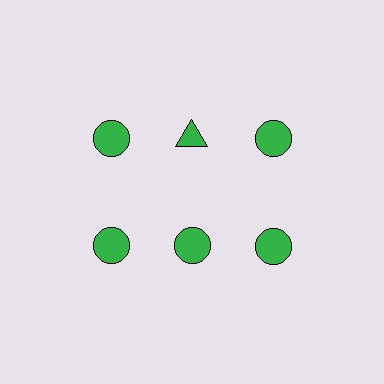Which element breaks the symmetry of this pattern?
The green triangle in the top row, second from left column breaks the symmetry. All other shapes are green circles.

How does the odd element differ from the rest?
It has a different shape: triangle instead of circle.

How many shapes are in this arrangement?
There are 6 shapes arranged in a grid pattern.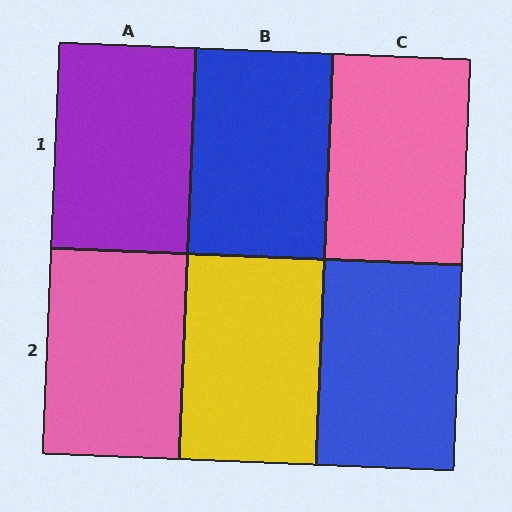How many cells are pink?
2 cells are pink.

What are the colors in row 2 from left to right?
Pink, yellow, blue.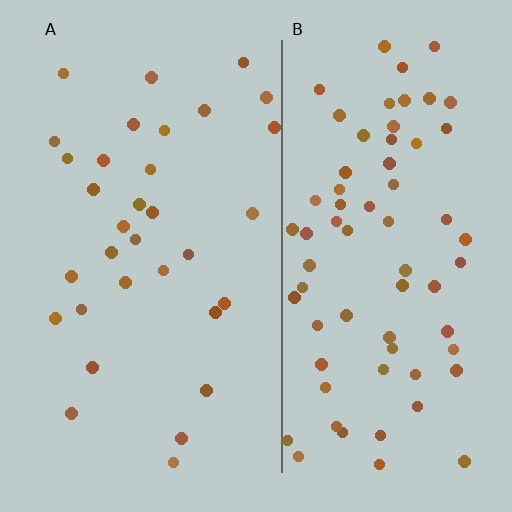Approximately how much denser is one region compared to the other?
Approximately 2.2× — region B over region A.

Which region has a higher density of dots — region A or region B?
B (the right).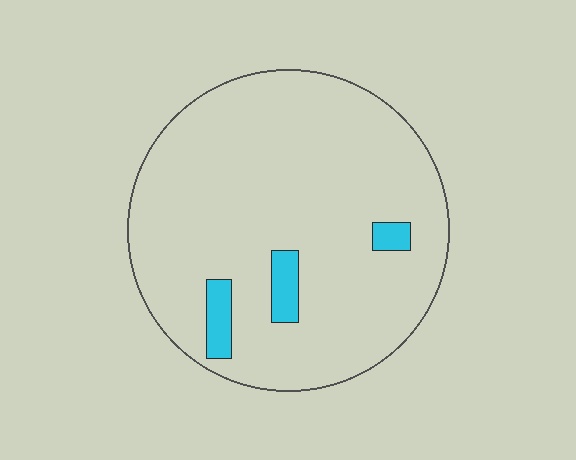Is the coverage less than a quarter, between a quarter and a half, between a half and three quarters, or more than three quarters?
Less than a quarter.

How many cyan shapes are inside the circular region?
3.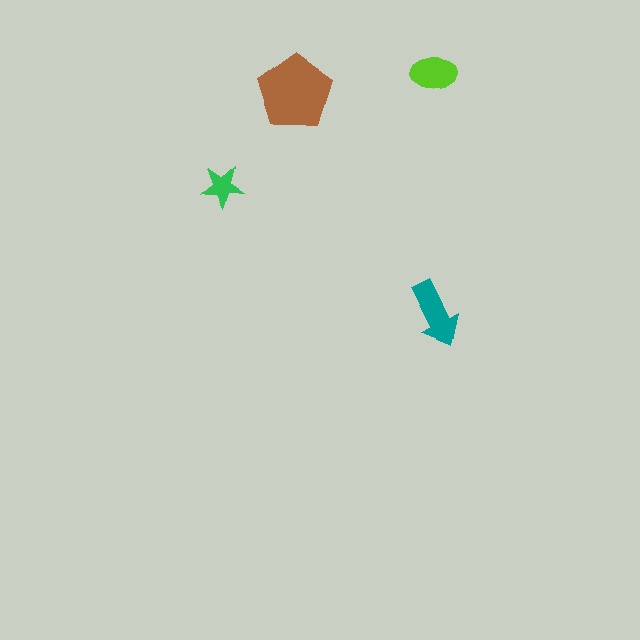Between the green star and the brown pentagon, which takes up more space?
The brown pentagon.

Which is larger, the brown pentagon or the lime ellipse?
The brown pentagon.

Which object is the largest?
The brown pentagon.